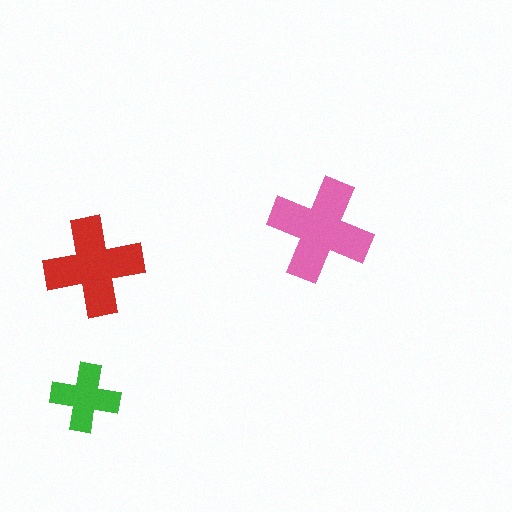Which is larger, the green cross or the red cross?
The red one.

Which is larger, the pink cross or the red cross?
The pink one.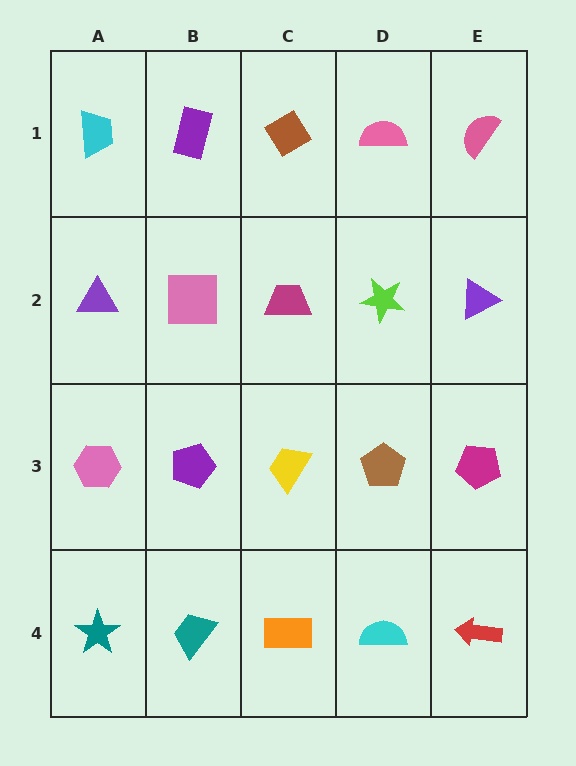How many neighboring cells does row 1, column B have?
3.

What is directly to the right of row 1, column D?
A pink semicircle.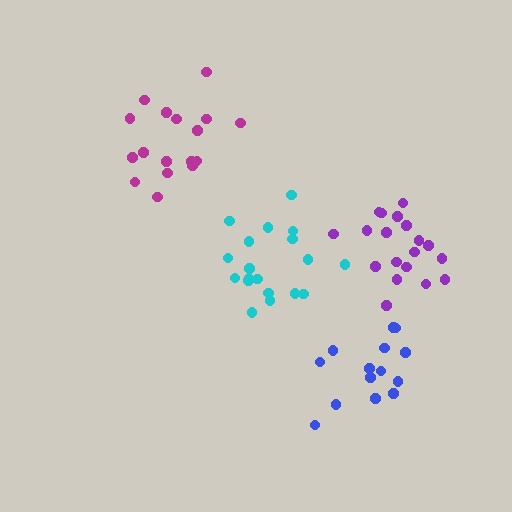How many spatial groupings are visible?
There are 4 spatial groupings.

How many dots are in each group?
Group 1: 17 dots, Group 2: 14 dots, Group 3: 19 dots, Group 4: 19 dots (69 total).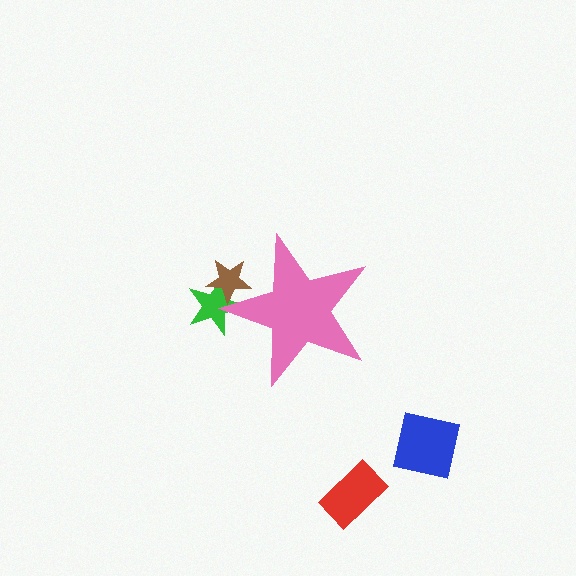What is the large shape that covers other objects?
A pink star.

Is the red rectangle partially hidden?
No, the red rectangle is fully visible.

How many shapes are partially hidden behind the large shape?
2 shapes are partially hidden.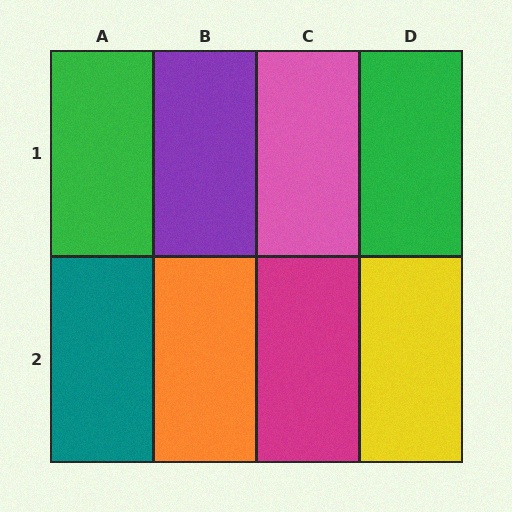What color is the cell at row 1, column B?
Purple.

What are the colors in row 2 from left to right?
Teal, orange, magenta, yellow.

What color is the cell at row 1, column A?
Green.